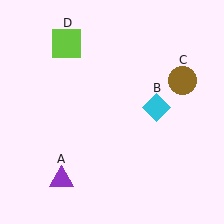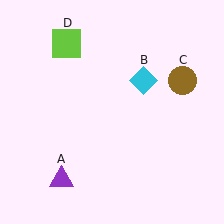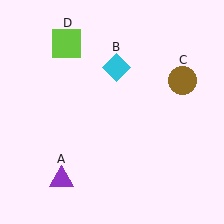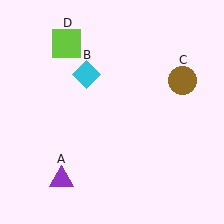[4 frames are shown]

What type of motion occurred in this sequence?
The cyan diamond (object B) rotated counterclockwise around the center of the scene.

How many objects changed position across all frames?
1 object changed position: cyan diamond (object B).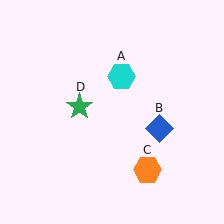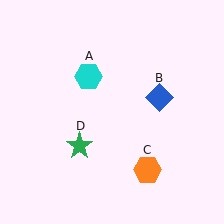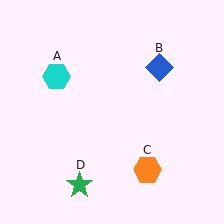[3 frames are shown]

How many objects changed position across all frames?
3 objects changed position: cyan hexagon (object A), blue diamond (object B), green star (object D).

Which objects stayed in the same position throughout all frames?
Orange hexagon (object C) remained stationary.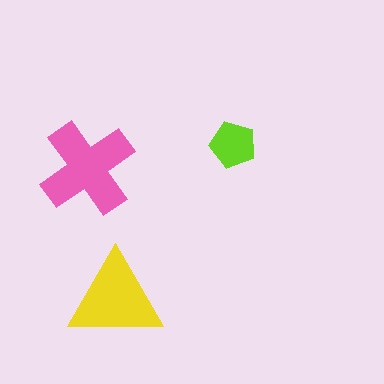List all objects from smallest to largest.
The lime pentagon, the yellow triangle, the pink cross.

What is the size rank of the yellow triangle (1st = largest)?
2nd.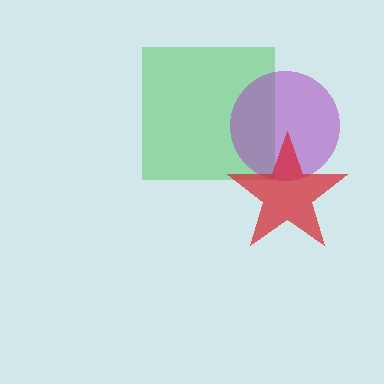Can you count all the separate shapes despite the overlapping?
Yes, there are 3 separate shapes.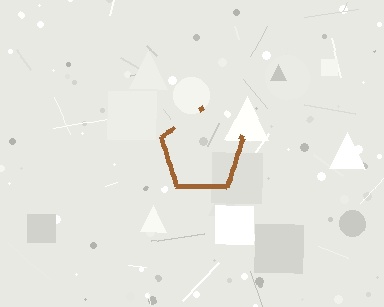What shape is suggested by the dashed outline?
The dashed outline suggests a pentagon.